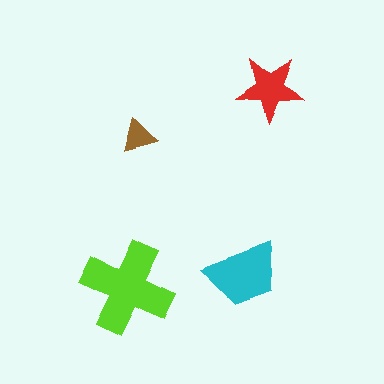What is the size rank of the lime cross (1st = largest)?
1st.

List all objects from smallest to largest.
The brown triangle, the red star, the cyan trapezoid, the lime cross.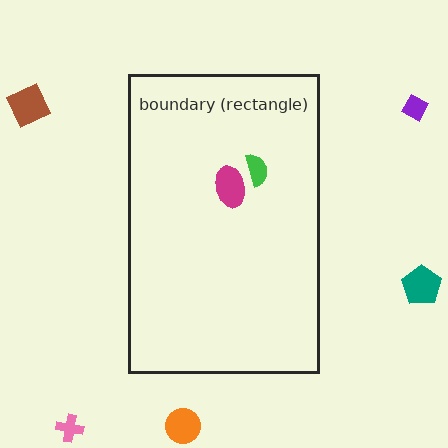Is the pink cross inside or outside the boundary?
Outside.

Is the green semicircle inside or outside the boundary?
Inside.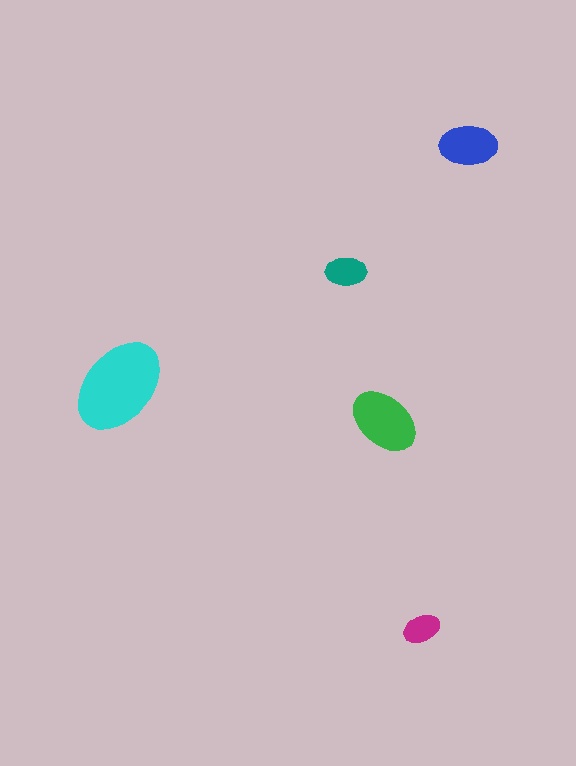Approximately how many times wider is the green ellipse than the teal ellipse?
About 1.5 times wider.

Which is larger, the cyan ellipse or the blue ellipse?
The cyan one.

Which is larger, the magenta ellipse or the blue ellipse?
The blue one.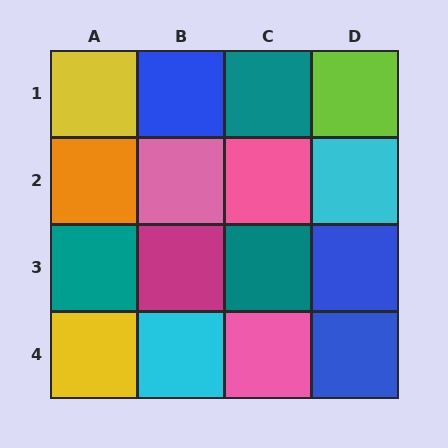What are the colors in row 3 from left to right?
Teal, magenta, teal, blue.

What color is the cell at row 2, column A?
Orange.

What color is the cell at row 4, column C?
Pink.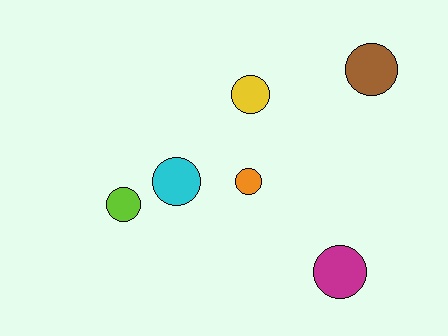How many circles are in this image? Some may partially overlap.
There are 6 circles.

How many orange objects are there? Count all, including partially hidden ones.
There is 1 orange object.